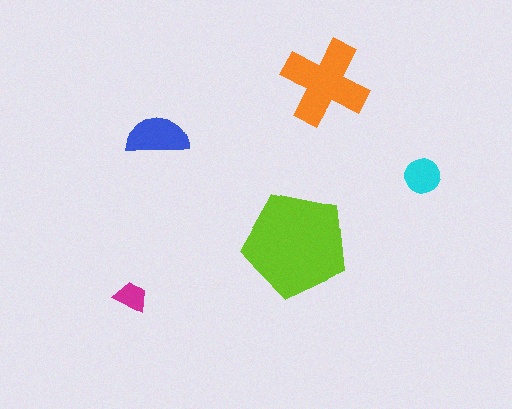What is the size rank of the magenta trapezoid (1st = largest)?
5th.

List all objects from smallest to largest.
The magenta trapezoid, the cyan circle, the blue semicircle, the orange cross, the lime pentagon.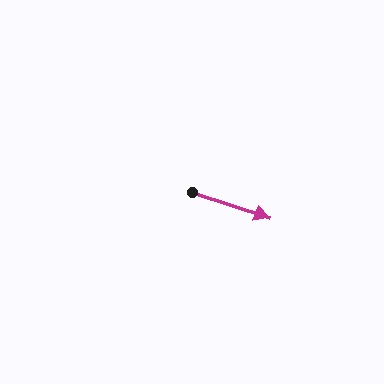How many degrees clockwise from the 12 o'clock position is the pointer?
Approximately 108 degrees.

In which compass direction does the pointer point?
East.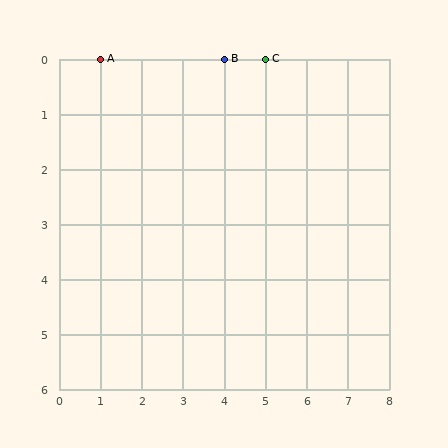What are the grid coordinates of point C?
Point C is at grid coordinates (5, 0).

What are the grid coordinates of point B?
Point B is at grid coordinates (4, 0).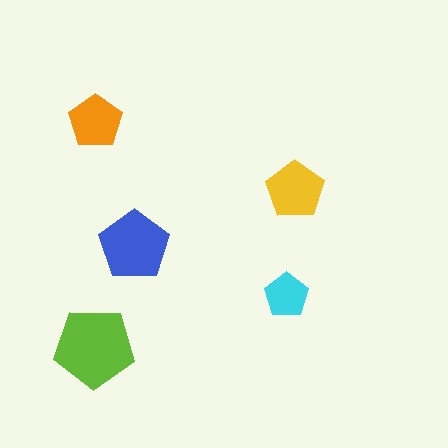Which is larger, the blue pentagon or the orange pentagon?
The blue one.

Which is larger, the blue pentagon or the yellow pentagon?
The blue one.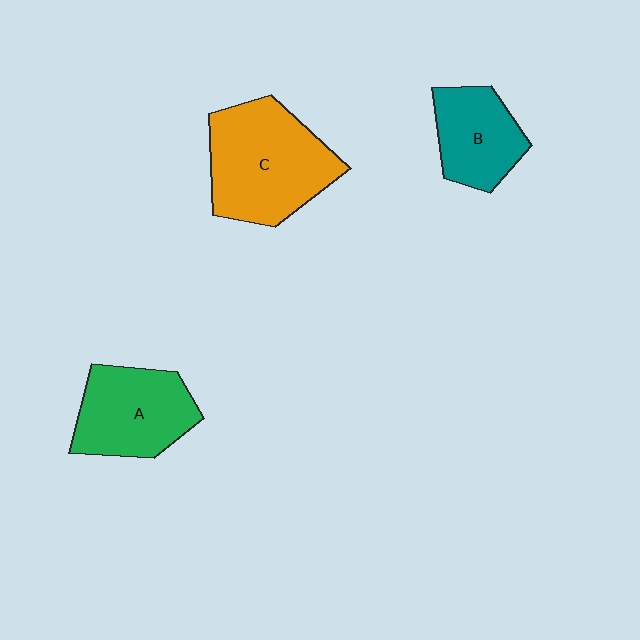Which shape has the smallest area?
Shape B (teal).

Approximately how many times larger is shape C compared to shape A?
Approximately 1.3 times.